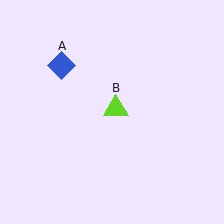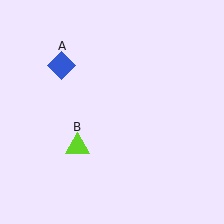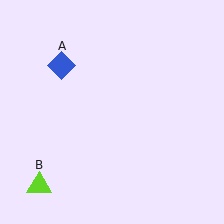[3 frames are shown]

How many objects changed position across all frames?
1 object changed position: lime triangle (object B).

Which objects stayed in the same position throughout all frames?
Blue diamond (object A) remained stationary.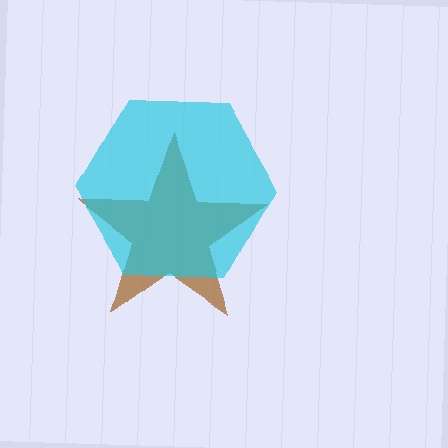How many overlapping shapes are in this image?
There are 2 overlapping shapes in the image.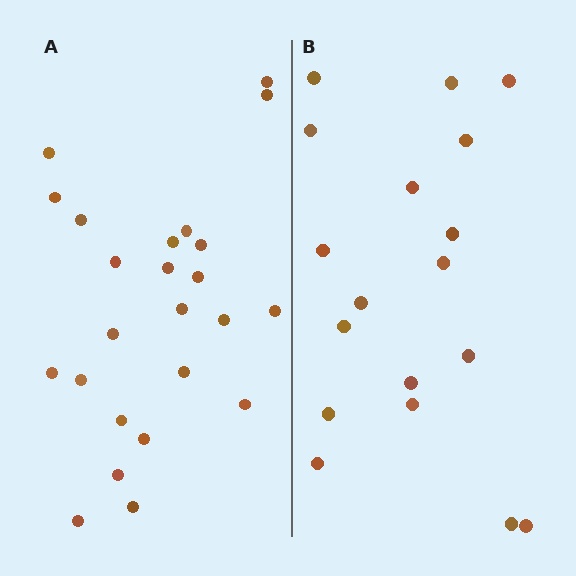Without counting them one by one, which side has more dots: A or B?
Region A (the left region) has more dots.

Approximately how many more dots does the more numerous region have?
Region A has about 6 more dots than region B.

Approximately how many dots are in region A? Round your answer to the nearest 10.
About 20 dots. (The exact count is 24, which rounds to 20.)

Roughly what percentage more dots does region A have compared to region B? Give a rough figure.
About 35% more.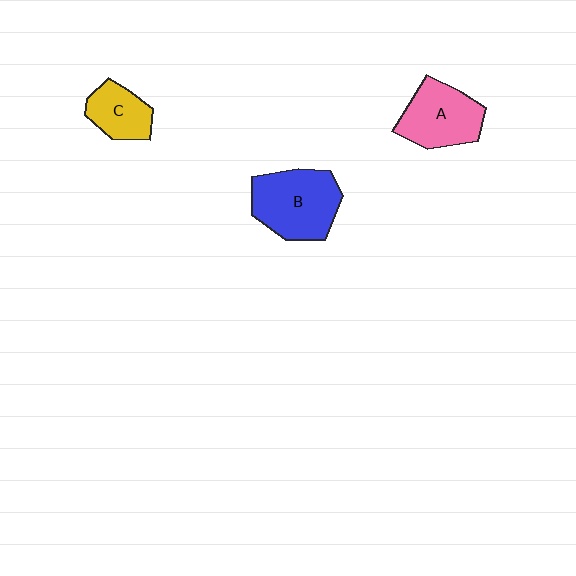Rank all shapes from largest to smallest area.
From largest to smallest: B (blue), A (pink), C (yellow).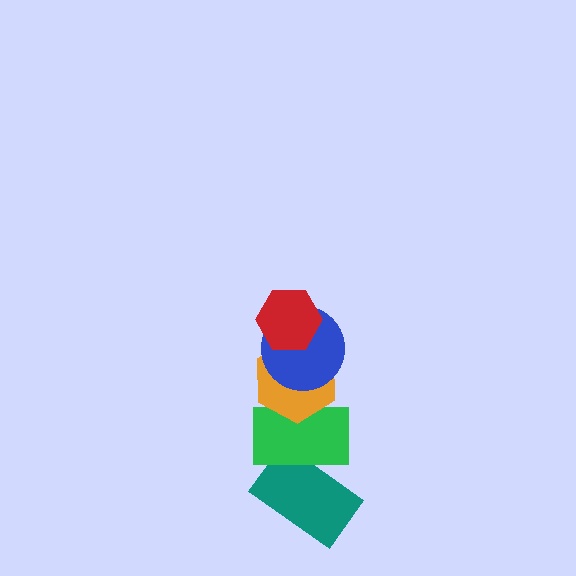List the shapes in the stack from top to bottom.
From top to bottom: the red hexagon, the blue circle, the orange hexagon, the green rectangle, the teal rectangle.